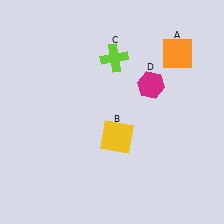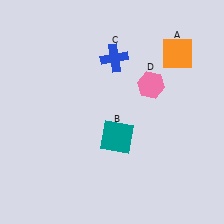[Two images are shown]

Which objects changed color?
B changed from yellow to teal. C changed from lime to blue. D changed from magenta to pink.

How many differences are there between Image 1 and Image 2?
There are 3 differences between the two images.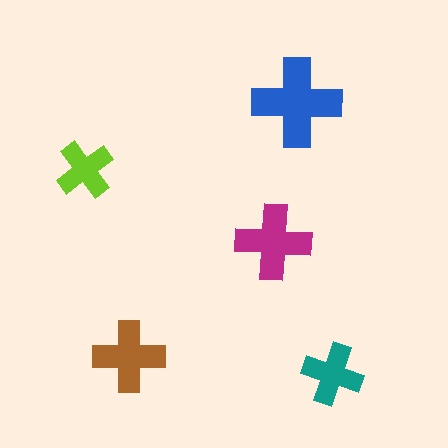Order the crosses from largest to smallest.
the blue one, the magenta one, the brown one, the teal one, the lime one.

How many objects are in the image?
There are 5 objects in the image.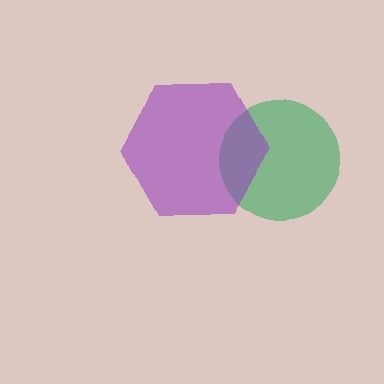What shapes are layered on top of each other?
The layered shapes are: a green circle, a purple hexagon.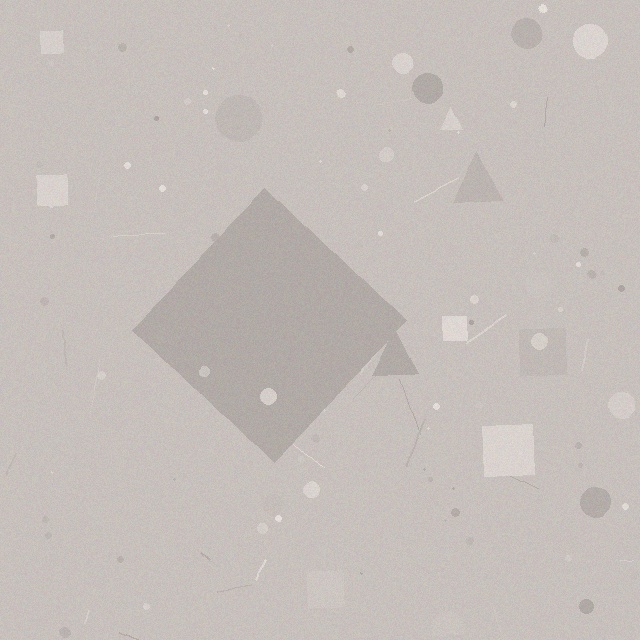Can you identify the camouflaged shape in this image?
The camouflaged shape is a diamond.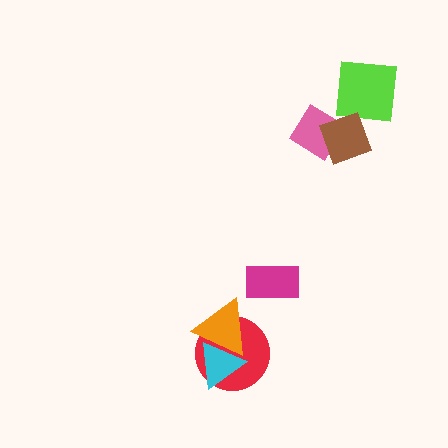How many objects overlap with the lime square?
1 object overlaps with the lime square.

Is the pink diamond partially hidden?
Yes, it is partially covered by another shape.